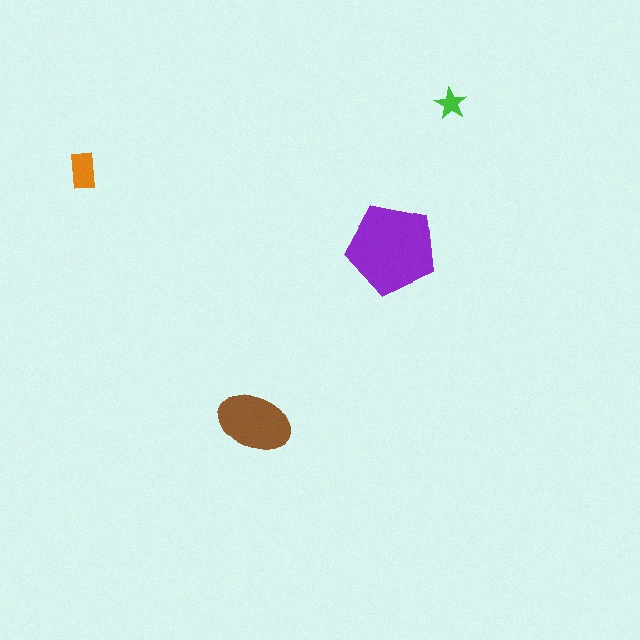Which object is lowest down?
The brown ellipse is bottommost.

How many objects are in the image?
There are 4 objects in the image.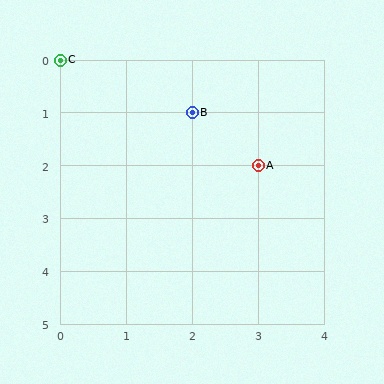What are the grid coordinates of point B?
Point B is at grid coordinates (2, 1).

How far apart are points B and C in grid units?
Points B and C are 2 columns and 1 row apart (about 2.2 grid units diagonally).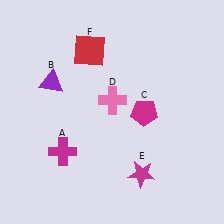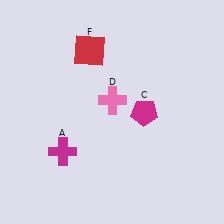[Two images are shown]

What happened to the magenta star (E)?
The magenta star (E) was removed in Image 2. It was in the bottom-right area of Image 1.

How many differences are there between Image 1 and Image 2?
There are 2 differences between the two images.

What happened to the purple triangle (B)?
The purple triangle (B) was removed in Image 2. It was in the top-left area of Image 1.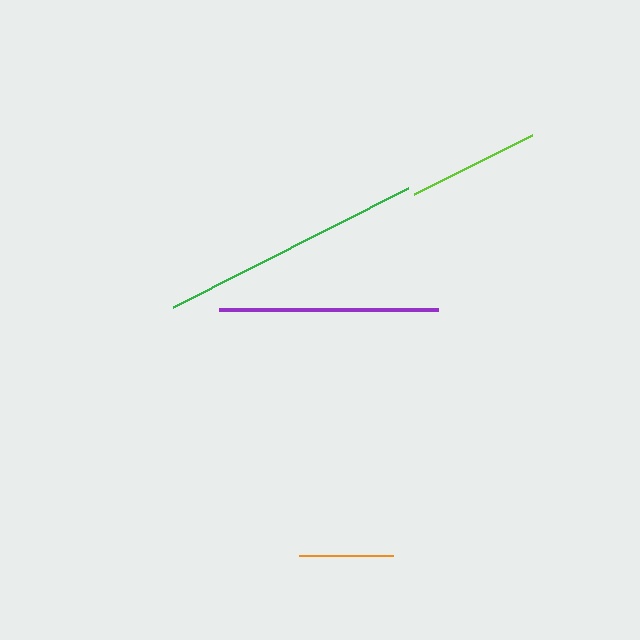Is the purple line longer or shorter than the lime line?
The purple line is longer than the lime line.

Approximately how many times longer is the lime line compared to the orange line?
The lime line is approximately 1.4 times the length of the orange line.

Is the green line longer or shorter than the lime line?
The green line is longer than the lime line.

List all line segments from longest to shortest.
From longest to shortest: green, purple, lime, orange.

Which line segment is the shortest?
The orange line is the shortest at approximately 94 pixels.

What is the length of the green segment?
The green segment is approximately 264 pixels long.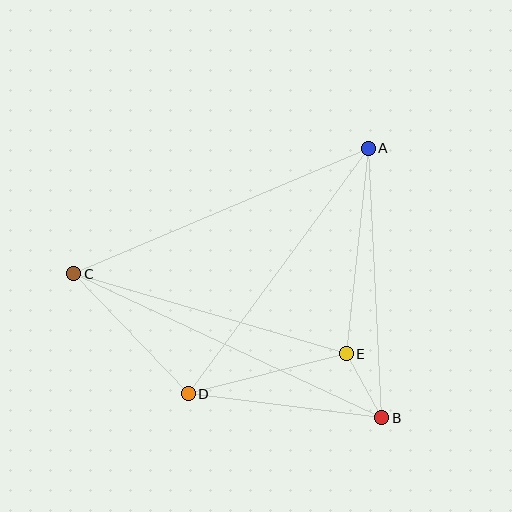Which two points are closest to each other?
Points B and E are closest to each other.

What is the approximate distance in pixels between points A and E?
The distance between A and E is approximately 207 pixels.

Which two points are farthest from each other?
Points B and C are farthest from each other.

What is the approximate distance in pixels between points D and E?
The distance between D and E is approximately 163 pixels.